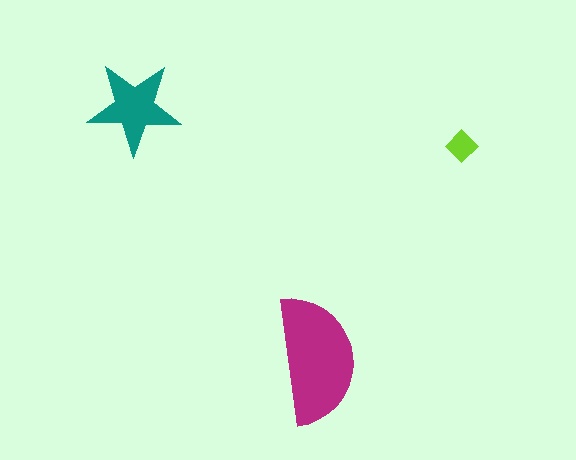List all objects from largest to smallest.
The magenta semicircle, the teal star, the lime diamond.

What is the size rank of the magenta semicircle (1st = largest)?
1st.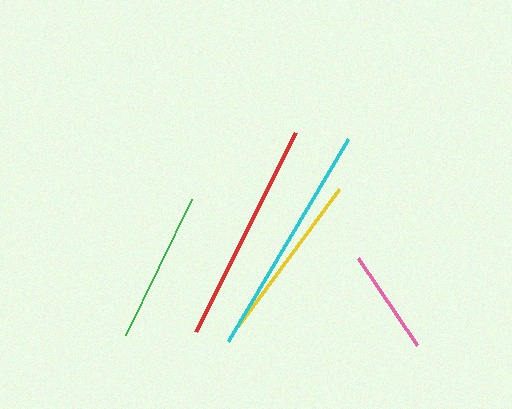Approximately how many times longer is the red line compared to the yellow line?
The red line is approximately 1.3 times the length of the yellow line.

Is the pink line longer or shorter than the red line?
The red line is longer than the pink line.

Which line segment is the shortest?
The pink line is the shortest at approximately 105 pixels.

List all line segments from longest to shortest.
From longest to shortest: cyan, red, yellow, green, pink.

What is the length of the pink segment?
The pink segment is approximately 105 pixels long.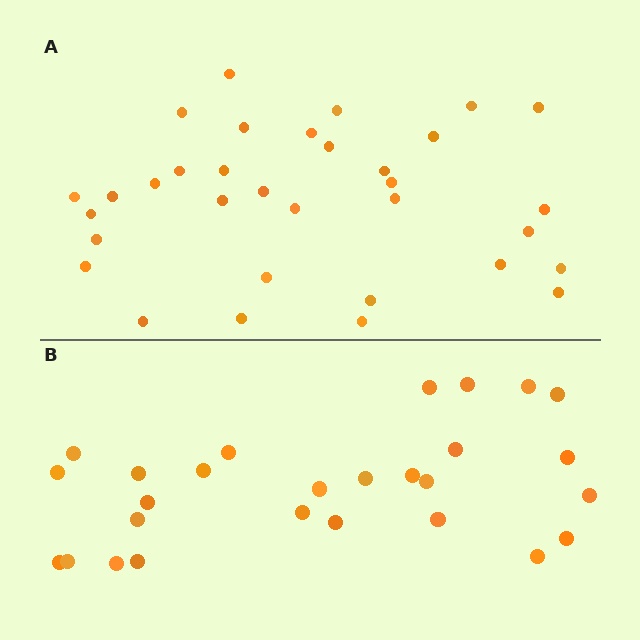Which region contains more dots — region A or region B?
Region A (the top region) has more dots.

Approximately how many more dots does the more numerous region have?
Region A has about 6 more dots than region B.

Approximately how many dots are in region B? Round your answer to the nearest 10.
About 30 dots. (The exact count is 27, which rounds to 30.)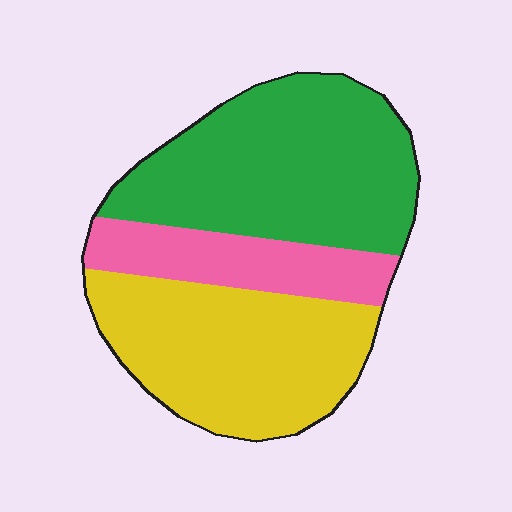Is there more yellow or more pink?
Yellow.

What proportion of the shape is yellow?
Yellow covers 38% of the shape.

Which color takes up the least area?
Pink, at roughly 20%.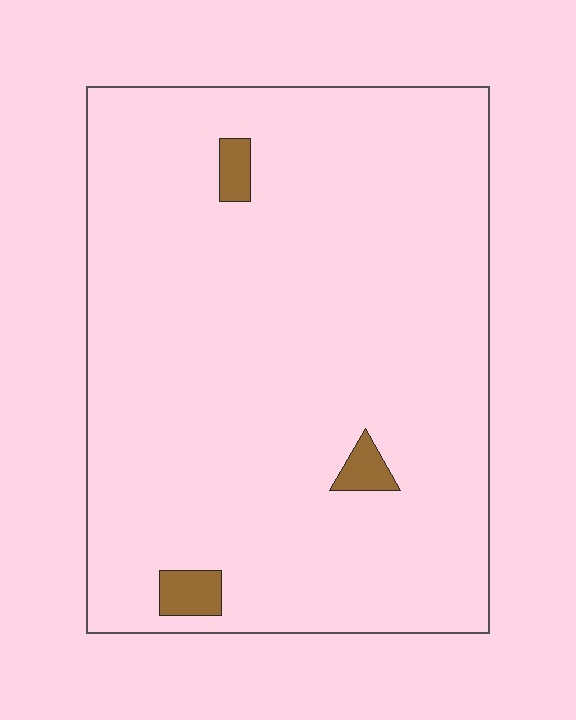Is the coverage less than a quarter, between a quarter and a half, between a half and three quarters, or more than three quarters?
Less than a quarter.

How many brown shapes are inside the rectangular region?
3.